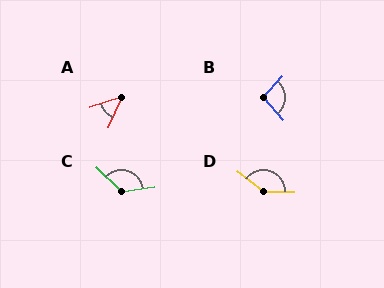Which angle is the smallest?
A, at approximately 47 degrees.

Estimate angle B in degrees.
Approximately 96 degrees.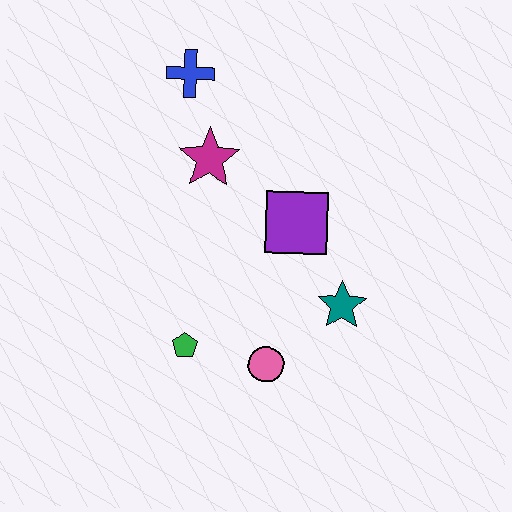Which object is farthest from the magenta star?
The pink circle is farthest from the magenta star.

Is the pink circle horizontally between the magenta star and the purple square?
Yes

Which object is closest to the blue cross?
The magenta star is closest to the blue cross.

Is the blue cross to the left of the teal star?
Yes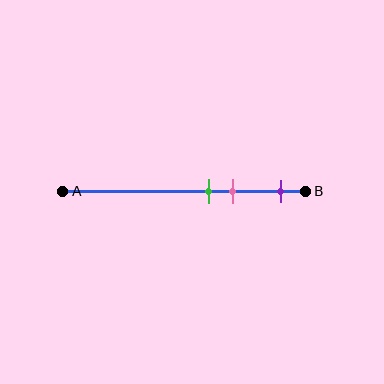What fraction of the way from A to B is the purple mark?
The purple mark is approximately 90% (0.9) of the way from A to B.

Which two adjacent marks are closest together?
The green and pink marks are the closest adjacent pair.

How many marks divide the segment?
There are 3 marks dividing the segment.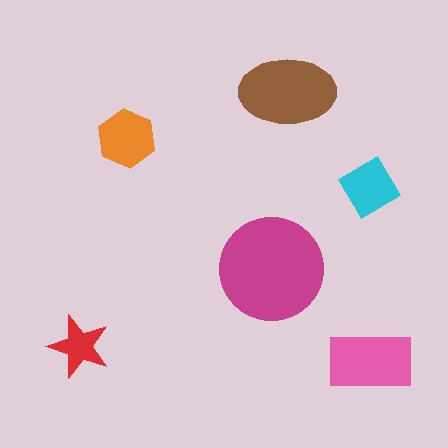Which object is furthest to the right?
The pink rectangle is rightmost.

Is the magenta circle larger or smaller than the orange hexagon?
Larger.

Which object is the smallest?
The red star.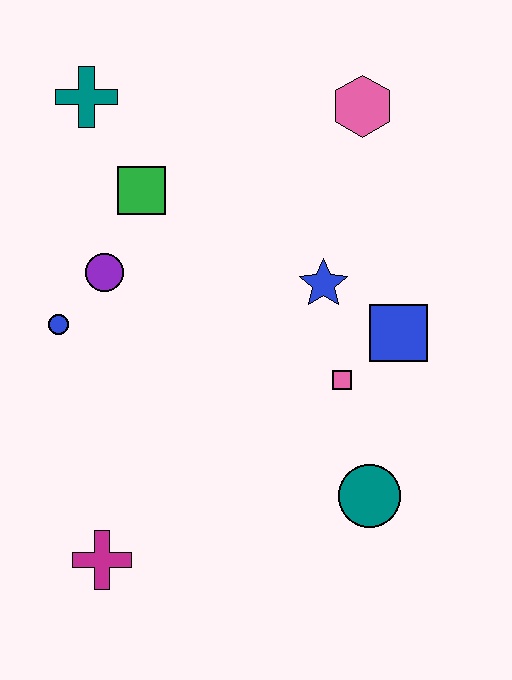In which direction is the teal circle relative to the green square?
The teal circle is below the green square.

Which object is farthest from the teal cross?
The teal circle is farthest from the teal cross.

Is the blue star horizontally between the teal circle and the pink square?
No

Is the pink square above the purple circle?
No